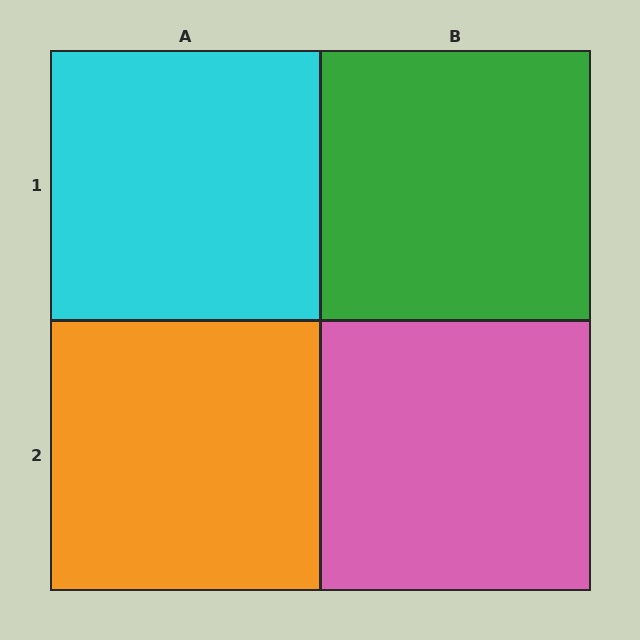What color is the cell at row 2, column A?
Orange.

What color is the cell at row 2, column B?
Pink.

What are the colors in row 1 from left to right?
Cyan, green.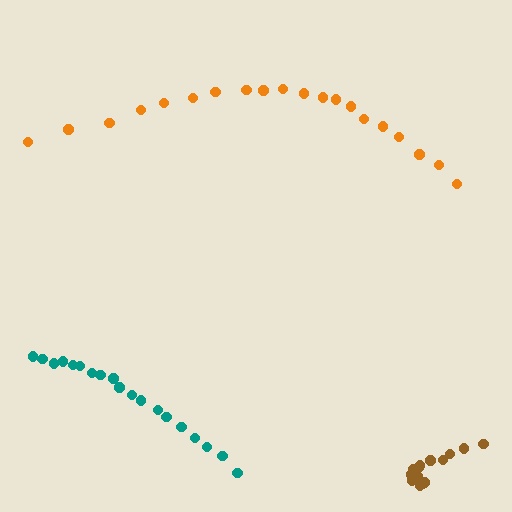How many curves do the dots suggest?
There are 3 distinct paths.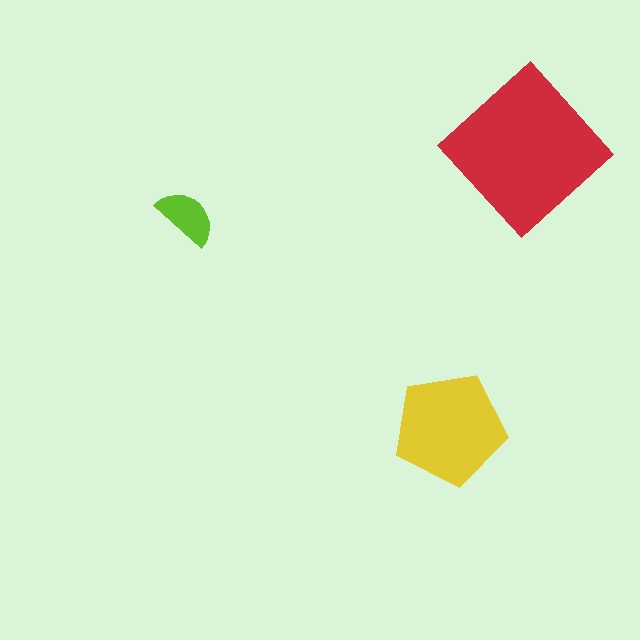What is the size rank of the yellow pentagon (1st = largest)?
2nd.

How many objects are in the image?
There are 3 objects in the image.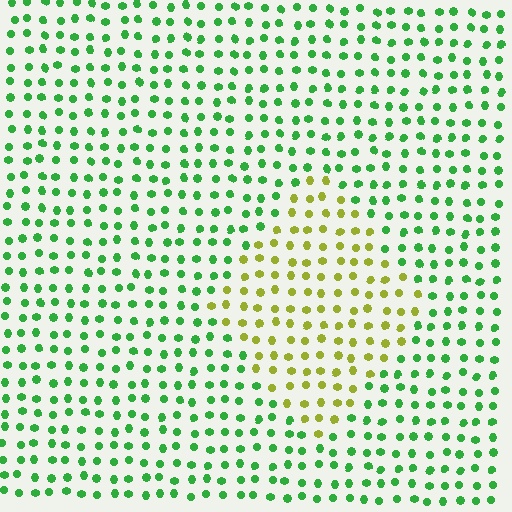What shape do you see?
I see a diamond.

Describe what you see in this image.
The image is filled with small green elements in a uniform arrangement. A diamond-shaped region is visible where the elements are tinted to a slightly different hue, forming a subtle color boundary.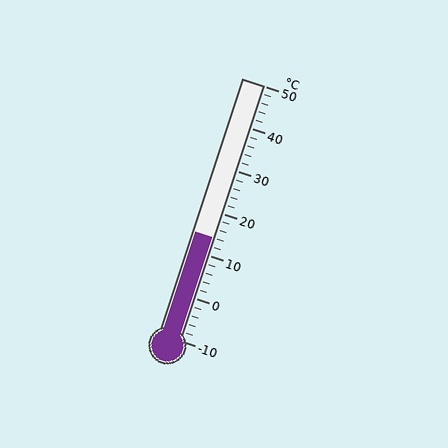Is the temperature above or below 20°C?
The temperature is below 20°C.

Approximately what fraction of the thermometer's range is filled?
The thermometer is filled to approximately 40% of its range.